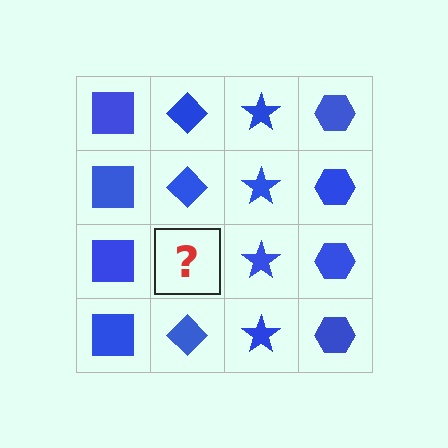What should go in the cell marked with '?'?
The missing cell should contain a blue diamond.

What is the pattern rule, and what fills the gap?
The rule is that each column has a consistent shape. The gap should be filled with a blue diamond.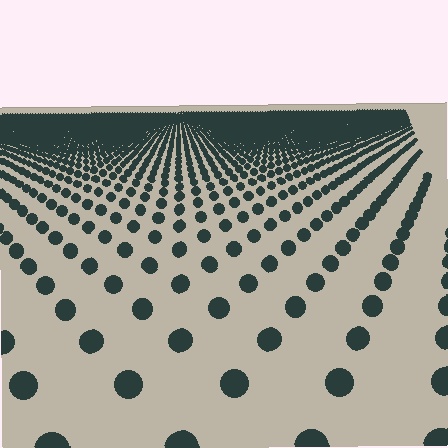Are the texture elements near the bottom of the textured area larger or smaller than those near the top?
Larger. Near the bottom, elements are closer to the viewer and appear at a bigger on-screen size.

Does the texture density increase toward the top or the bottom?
Density increases toward the top.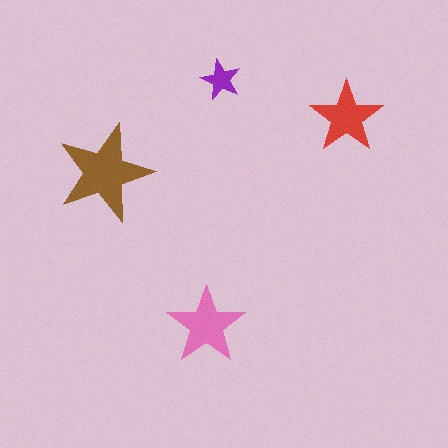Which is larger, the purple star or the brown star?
The brown one.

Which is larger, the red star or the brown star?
The brown one.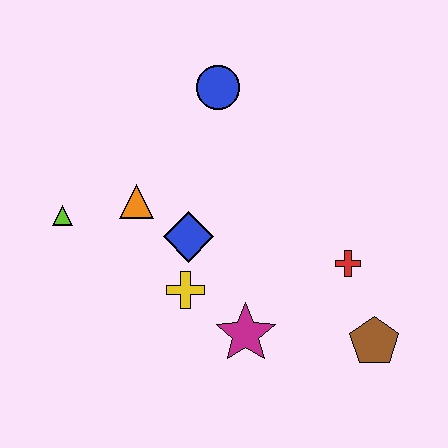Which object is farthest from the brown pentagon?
The lime triangle is farthest from the brown pentagon.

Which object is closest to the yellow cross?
The blue diamond is closest to the yellow cross.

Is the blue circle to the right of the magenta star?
No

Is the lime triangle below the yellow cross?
No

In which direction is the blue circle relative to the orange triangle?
The blue circle is above the orange triangle.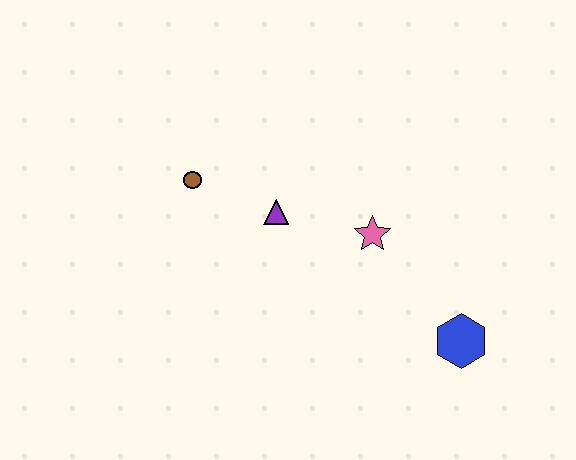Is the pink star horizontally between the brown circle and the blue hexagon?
Yes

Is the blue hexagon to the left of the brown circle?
No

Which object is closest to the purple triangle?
The brown circle is closest to the purple triangle.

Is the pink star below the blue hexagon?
No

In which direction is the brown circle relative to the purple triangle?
The brown circle is to the left of the purple triangle.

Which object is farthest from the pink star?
The brown circle is farthest from the pink star.